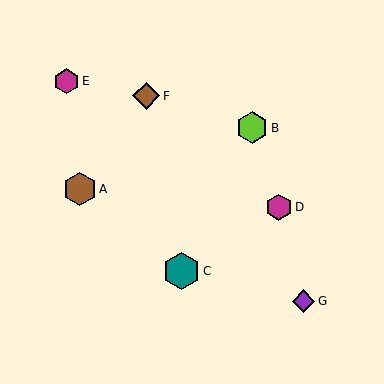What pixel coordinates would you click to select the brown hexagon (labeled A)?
Click at (80, 189) to select the brown hexagon A.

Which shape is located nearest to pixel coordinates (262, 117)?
The lime hexagon (labeled B) at (252, 128) is nearest to that location.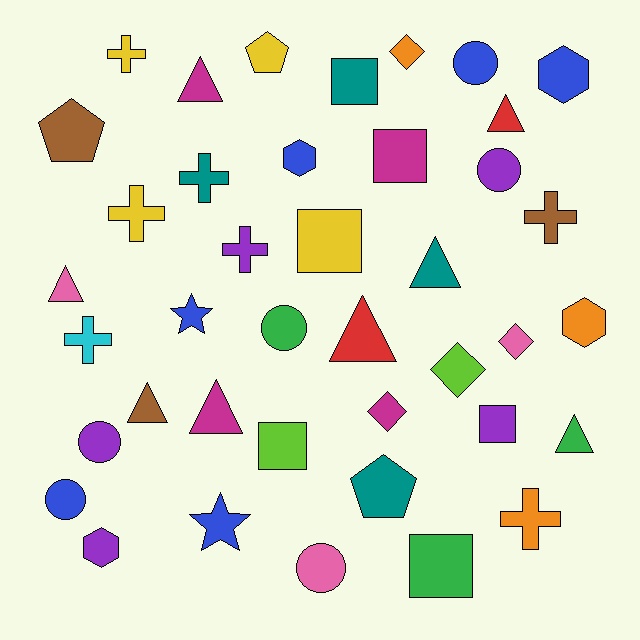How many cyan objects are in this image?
There is 1 cyan object.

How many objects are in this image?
There are 40 objects.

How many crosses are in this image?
There are 7 crosses.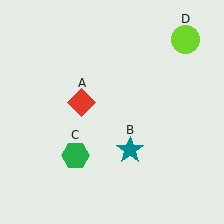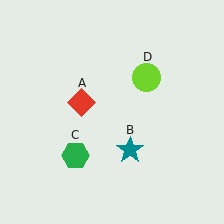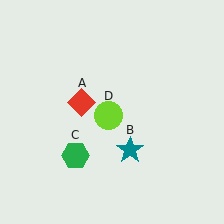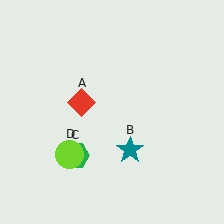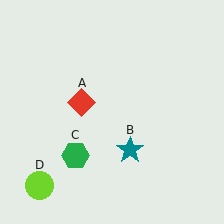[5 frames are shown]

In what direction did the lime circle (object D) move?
The lime circle (object D) moved down and to the left.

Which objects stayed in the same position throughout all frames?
Red diamond (object A) and teal star (object B) and green hexagon (object C) remained stationary.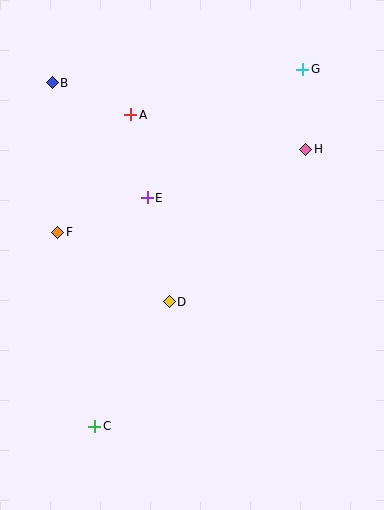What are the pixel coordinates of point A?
Point A is at (131, 115).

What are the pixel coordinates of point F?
Point F is at (58, 232).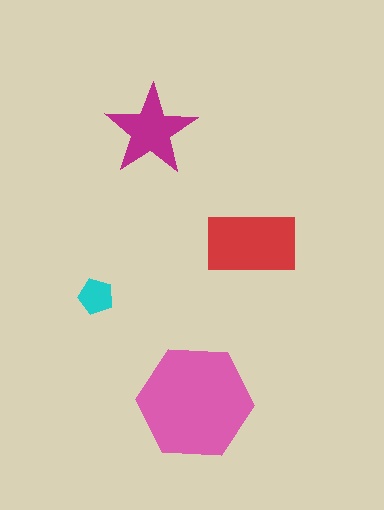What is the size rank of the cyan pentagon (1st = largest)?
4th.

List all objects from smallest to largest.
The cyan pentagon, the magenta star, the red rectangle, the pink hexagon.